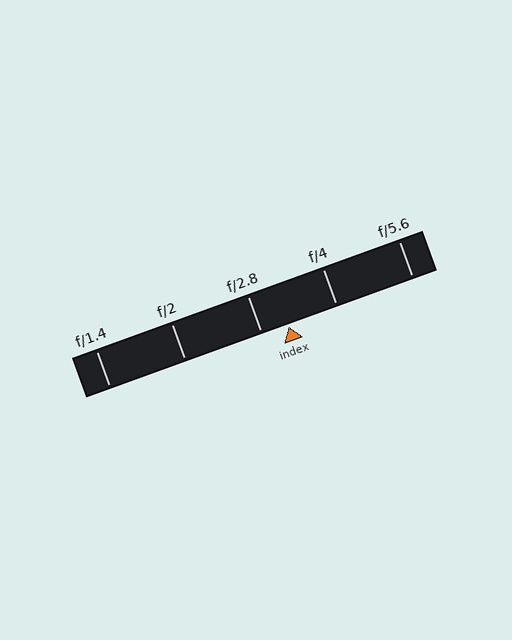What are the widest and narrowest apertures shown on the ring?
The widest aperture shown is f/1.4 and the narrowest is f/5.6.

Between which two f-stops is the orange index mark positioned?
The index mark is between f/2.8 and f/4.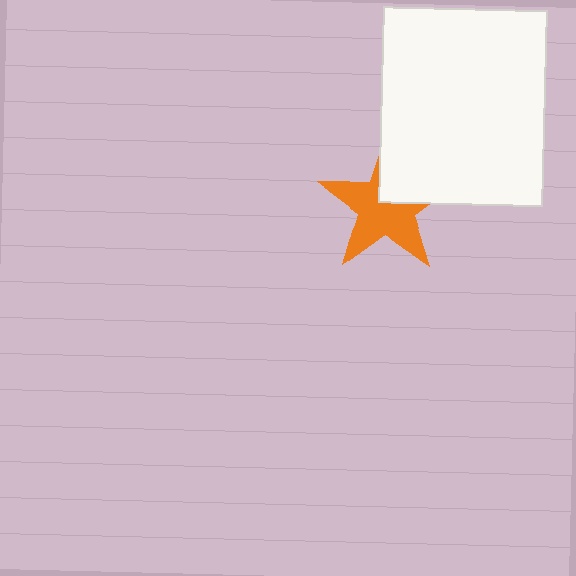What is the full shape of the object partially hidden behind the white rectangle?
The partially hidden object is an orange star.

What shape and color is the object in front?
The object in front is a white rectangle.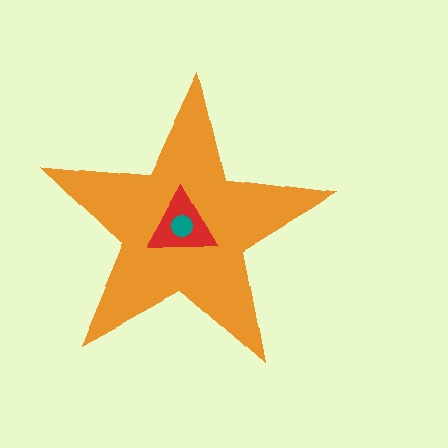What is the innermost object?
The teal circle.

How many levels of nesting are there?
3.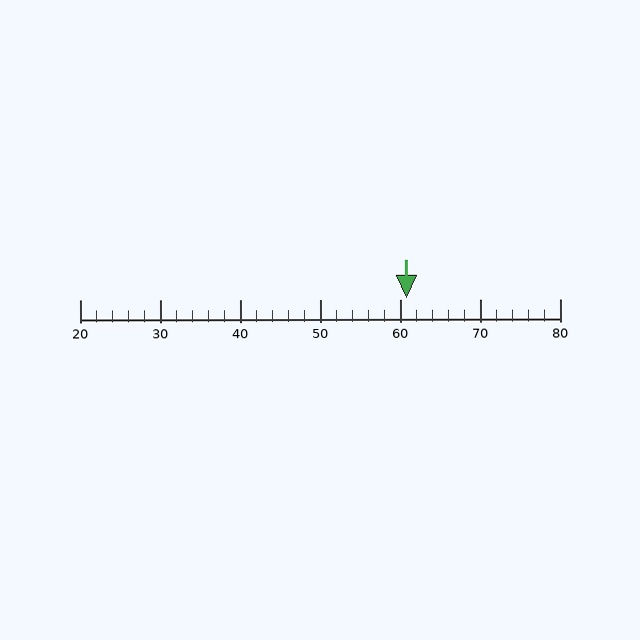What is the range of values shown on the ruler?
The ruler shows values from 20 to 80.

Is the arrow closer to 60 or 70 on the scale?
The arrow is closer to 60.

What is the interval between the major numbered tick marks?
The major tick marks are spaced 10 units apart.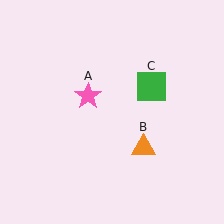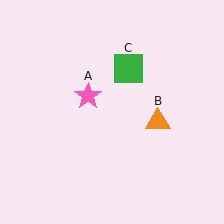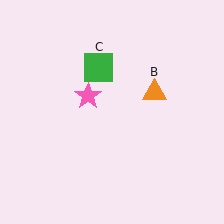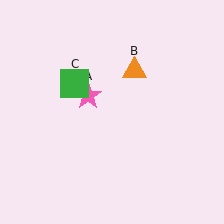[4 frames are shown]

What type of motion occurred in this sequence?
The orange triangle (object B), green square (object C) rotated counterclockwise around the center of the scene.